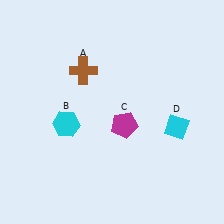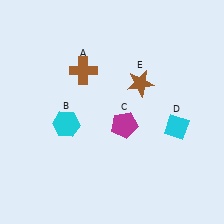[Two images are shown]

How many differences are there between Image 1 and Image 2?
There is 1 difference between the two images.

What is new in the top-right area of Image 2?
A brown star (E) was added in the top-right area of Image 2.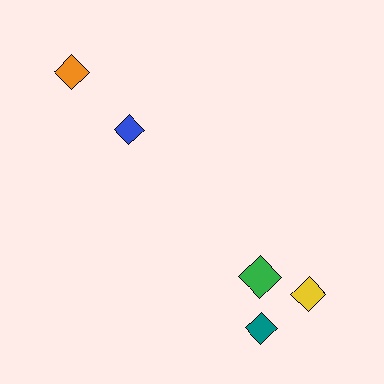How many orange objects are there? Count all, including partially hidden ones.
There is 1 orange object.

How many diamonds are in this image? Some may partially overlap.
There are 5 diamonds.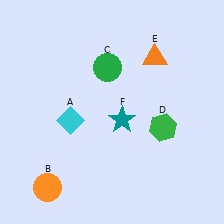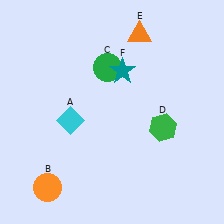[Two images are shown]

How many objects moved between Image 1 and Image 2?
2 objects moved between the two images.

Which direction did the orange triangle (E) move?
The orange triangle (E) moved up.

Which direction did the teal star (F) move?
The teal star (F) moved up.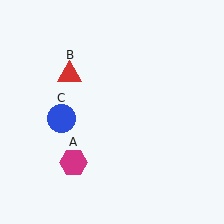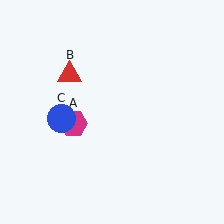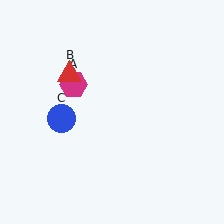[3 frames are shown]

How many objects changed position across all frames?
1 object changed position: magenta hexagon (object A).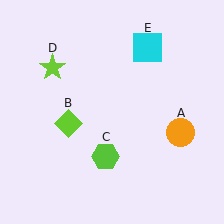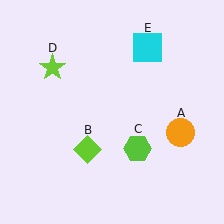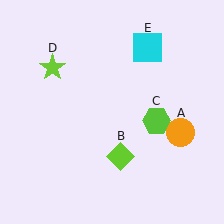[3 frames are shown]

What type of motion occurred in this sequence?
The lime diamond (object B), lime hexagon (object C) rotated counterclockwise around the center of the scene.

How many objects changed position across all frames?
2 objects changed position: lime diamond (object B), lime hexagon (object C).